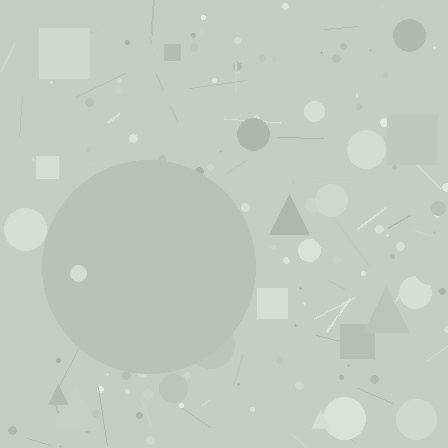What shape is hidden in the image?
A circle is hidden in the image.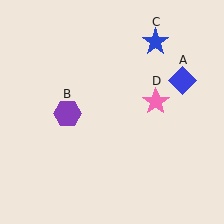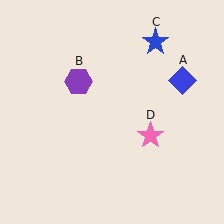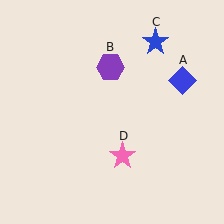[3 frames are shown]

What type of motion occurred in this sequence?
The purple hexagon (object B), pink star (object D) rotated clockwise around the center of the scene.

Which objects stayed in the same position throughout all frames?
Blue diamond (object A) and blue star (object C) remained stationary.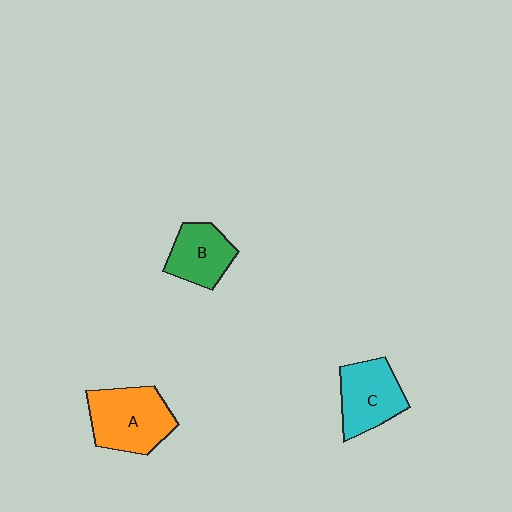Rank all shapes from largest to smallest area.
From largest to smallest: A (orange), C (cyan), B (green).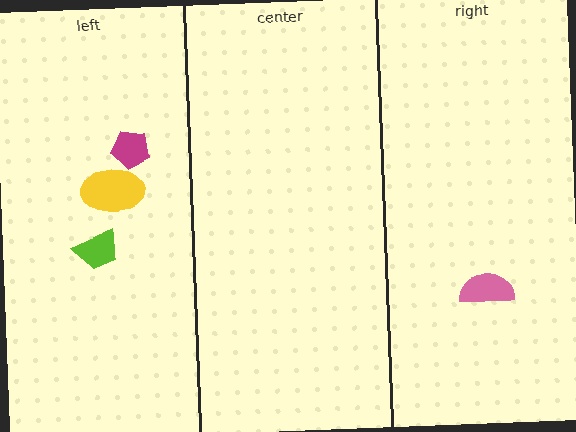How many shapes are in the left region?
3.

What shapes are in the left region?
The lime trapezoid, the yellow ellipse, the magenta pentagon.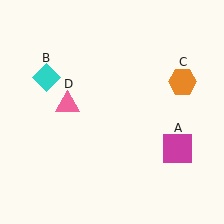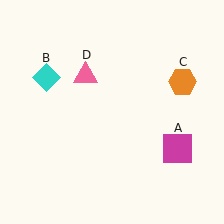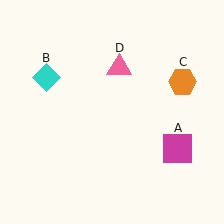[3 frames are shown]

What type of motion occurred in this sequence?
The pink triangle (object D) rotated clockwise around the center of the scene.